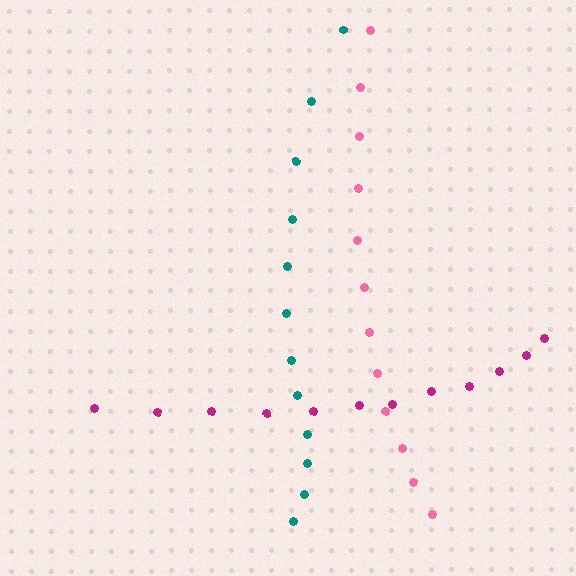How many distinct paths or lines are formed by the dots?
There are 3 distinct paths.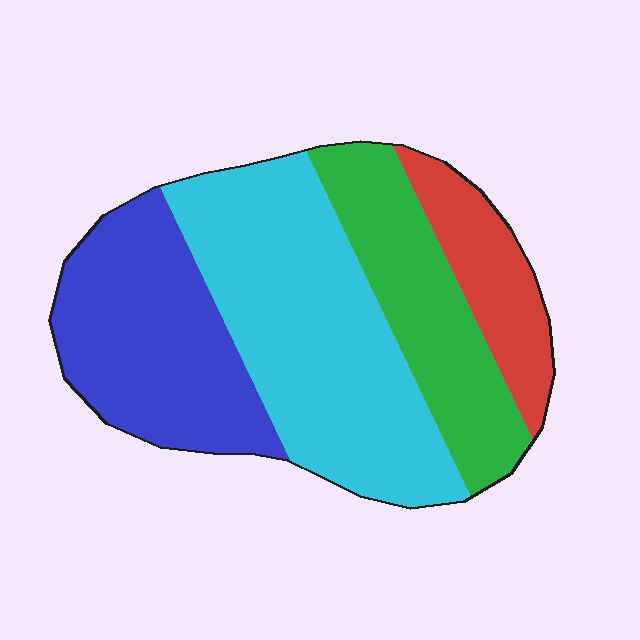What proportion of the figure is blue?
Blue takes up about one quarter (1/4) of the figure.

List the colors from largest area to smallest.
From largest to smallest: cyan, blue, green, red.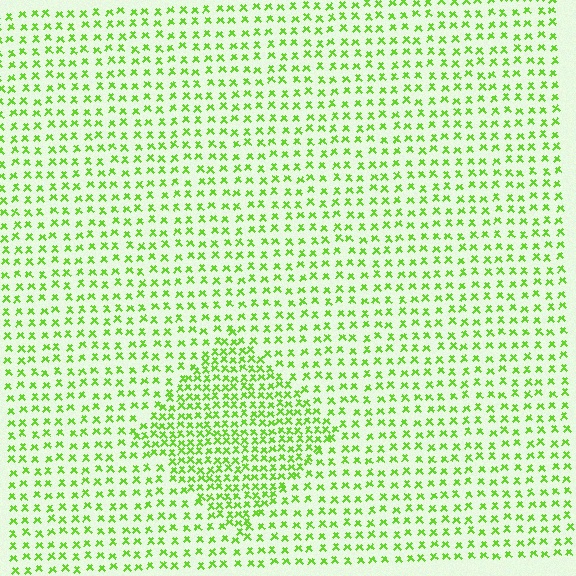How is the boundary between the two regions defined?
The boundary is defined by a change in element density (approximately 1.9x ratio). All elements are the same color, size, and shape.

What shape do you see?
I see a diamond.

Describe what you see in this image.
The image contains small lime elements arranged at two different densities. A diamond-shaped region is visible where the elements are more densely packed than the surrounding area.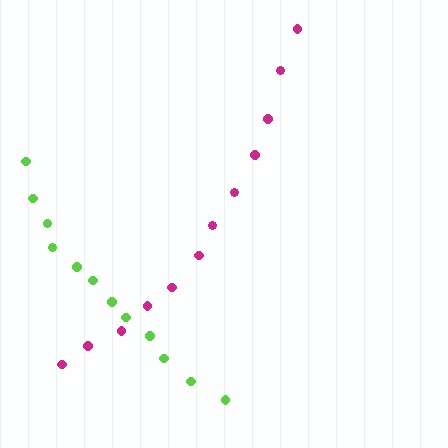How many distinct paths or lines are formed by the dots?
There are 2 distinct paths.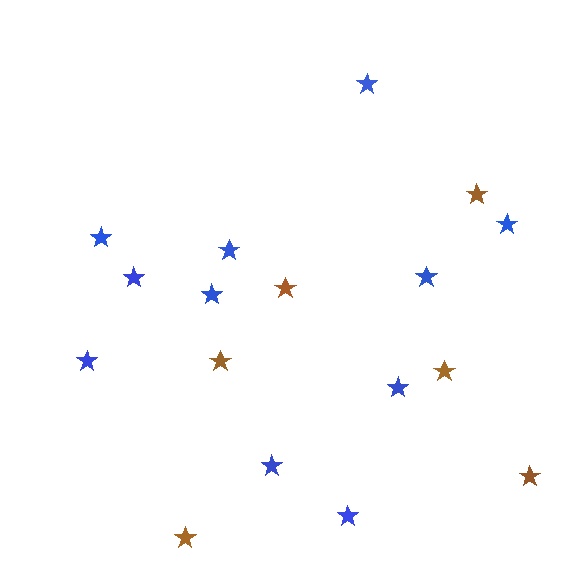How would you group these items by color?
There are 2 groups: one group of brown stars (6) and one group of blue stars (11).